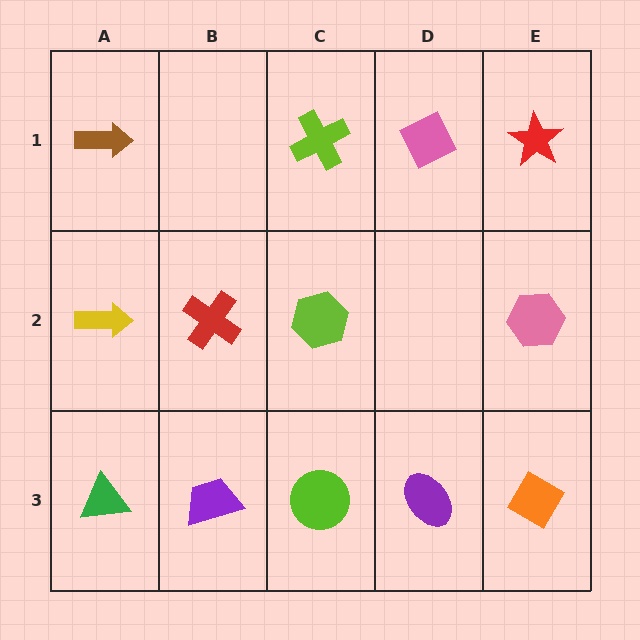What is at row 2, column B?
A red cross.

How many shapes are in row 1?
4 shapes.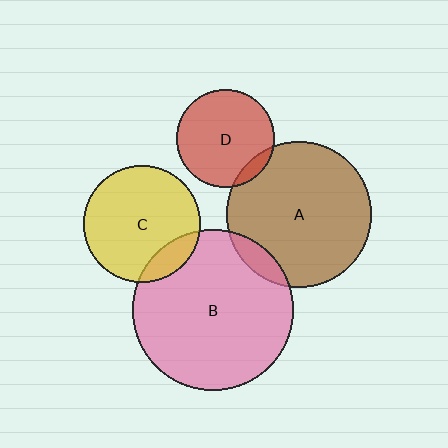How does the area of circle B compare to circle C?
Approximately 1.9 times.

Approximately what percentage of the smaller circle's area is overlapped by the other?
Approximately 10%.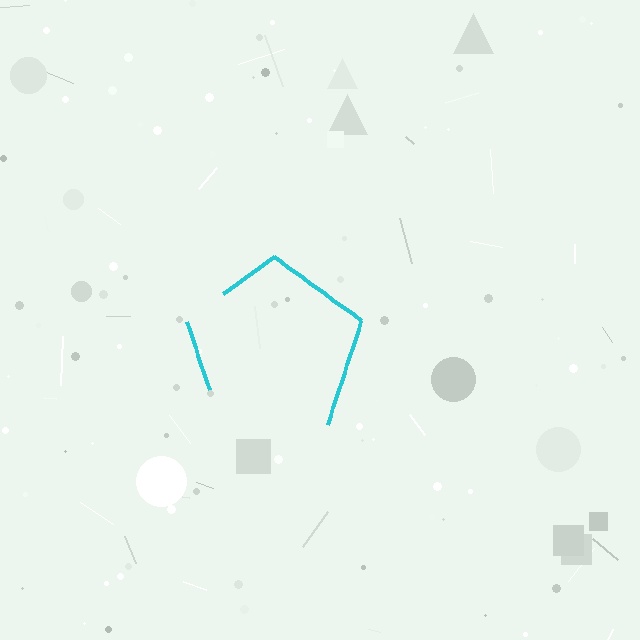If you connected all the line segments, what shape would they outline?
They would outline a pentagon.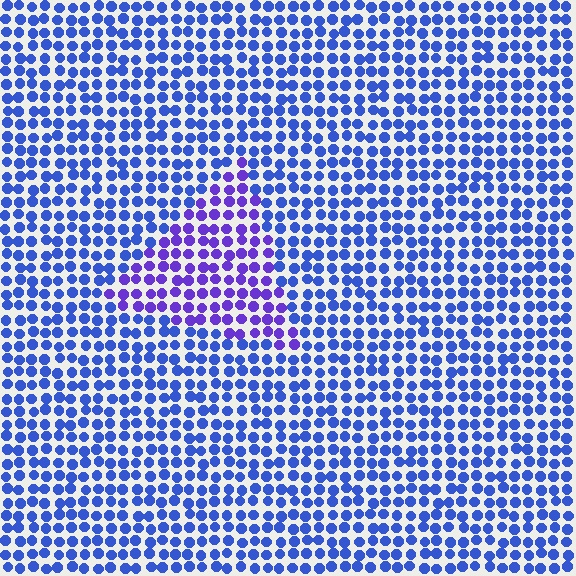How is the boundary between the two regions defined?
The boundary is defined purely by a slight shift in hue (about 33 degrees). Spacing, size, and orientation are identical on both sides.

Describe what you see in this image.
The image is filled with small blue elements in a uniform arrangement. A triangle-shaped region is visible where the elements are tinted to a slightly different hue, forming a subtle color boundary.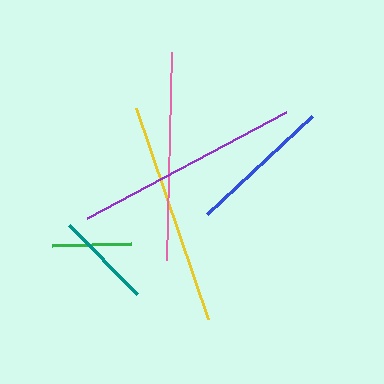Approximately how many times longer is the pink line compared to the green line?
The pink line is approximately 2.6 times the length of the green line.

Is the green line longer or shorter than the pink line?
The pink line is longer than the green line.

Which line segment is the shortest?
The green line is the shortest at approximately 79 pixels.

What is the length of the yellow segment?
The yellow segment is approximately 223 pixels long.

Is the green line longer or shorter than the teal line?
The teal line is longer than the green line.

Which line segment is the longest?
The purple line is the longest at approximately 226 pixels.